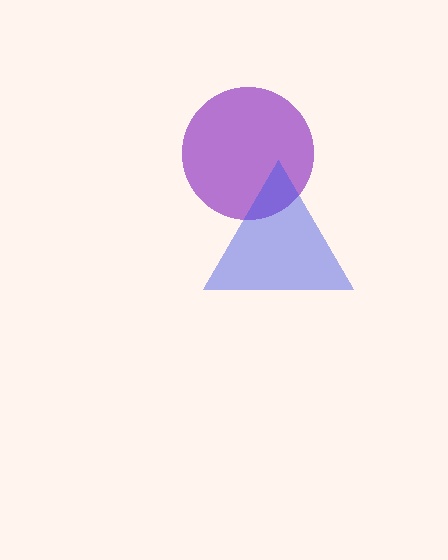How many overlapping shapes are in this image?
There are 2 overlapping shapes in the image.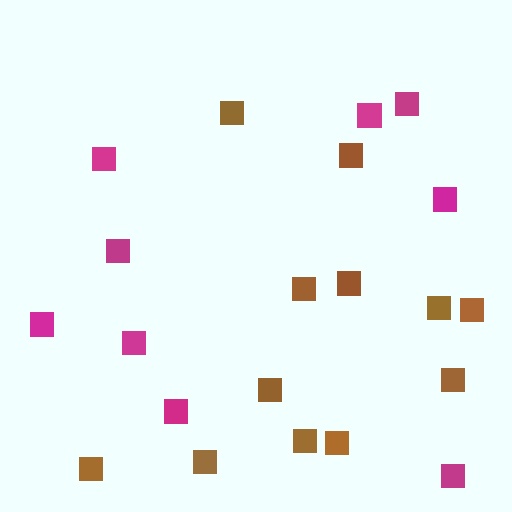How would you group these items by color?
There are 2 groups: one group of magenta squares (9) and one group of brown squares (12).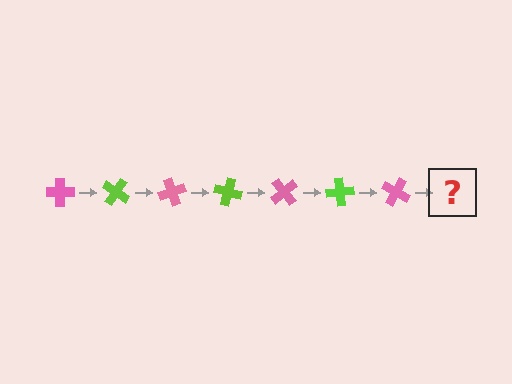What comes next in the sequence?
The next element should be a lime cross, rotated 245 degrees from the start.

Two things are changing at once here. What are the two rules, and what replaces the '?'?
The two rules are that it rotates 35 degrees each step and the color cycles through pink and lime. The '?' should be a lime cross, rotated 245 degrees from the start.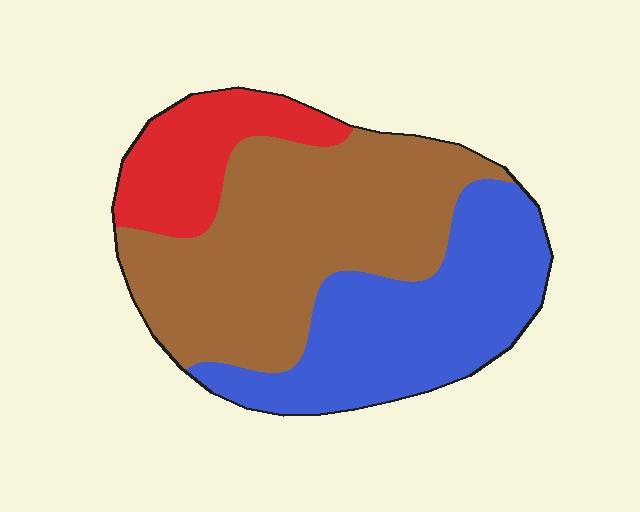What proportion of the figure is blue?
Blue covers around 35% of the figure.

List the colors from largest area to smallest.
From largest to smallest: brown, blue, red.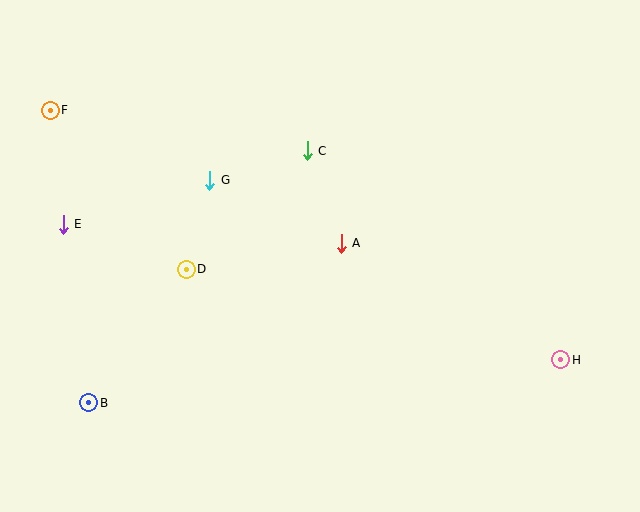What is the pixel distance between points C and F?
The distance between C and F is 260 pixels.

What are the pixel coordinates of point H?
Point H is at (561, 360).